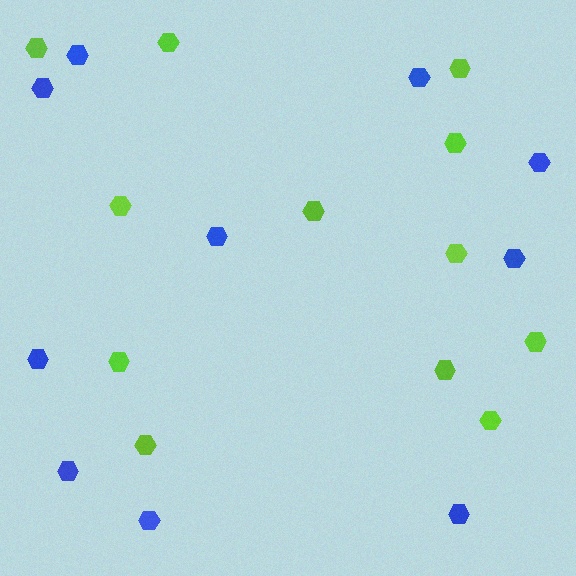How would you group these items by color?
There are 2 groups: one group of blue hexagons (10) and one group of lime hexagons (12).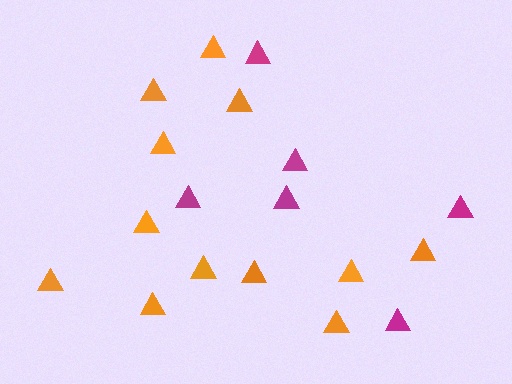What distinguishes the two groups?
There are 2 groups: one group of magenta triangles (6) and one group of orange triangles (12).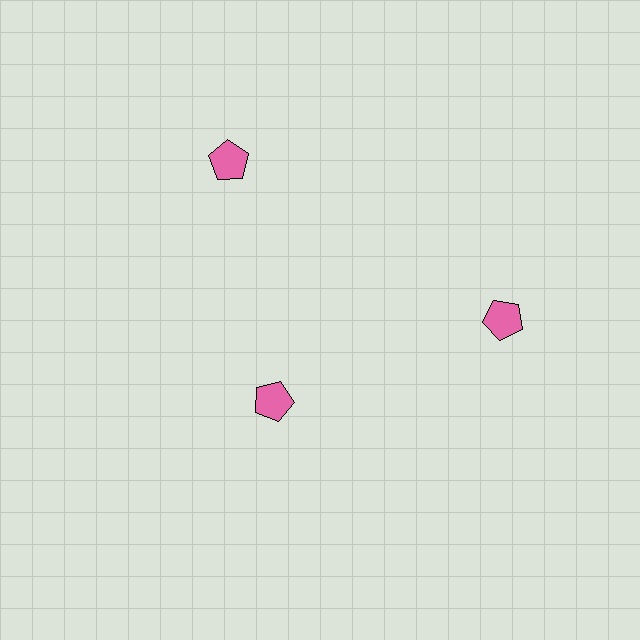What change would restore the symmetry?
The symmetry would be restored by moving it outward, back onto the ring so that all 3 pentagons sit at equal angles and equal distance from the center.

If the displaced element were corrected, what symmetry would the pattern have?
It would have 3-fold rotational symmetry — the pattern would map onto itself every 120 degrees.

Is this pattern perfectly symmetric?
No. The 3 pink pentagons are arranged in a ring, but one element near the 7 o'clock position is pulled inward toward the center, breaking the 3-fold rotational symmetry.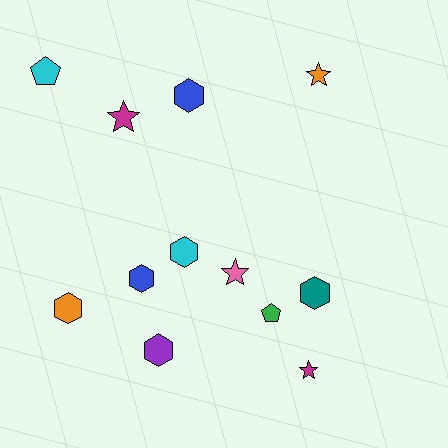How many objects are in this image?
There are 12 objects.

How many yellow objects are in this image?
There are no yellow objects.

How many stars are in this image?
There are 4 stars.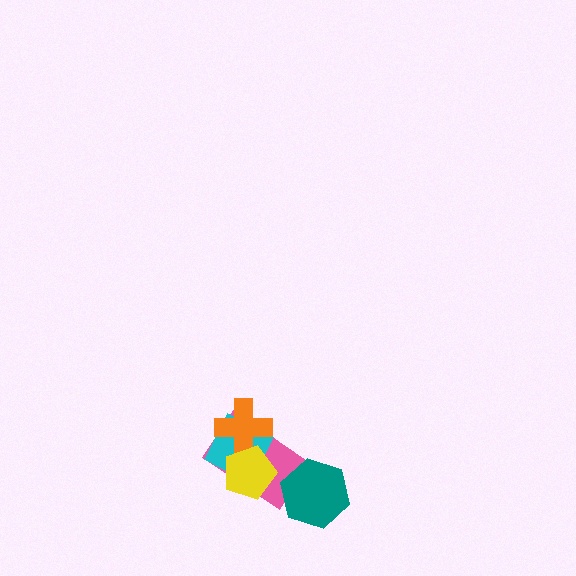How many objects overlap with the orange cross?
3 objects overlap with the orange cross.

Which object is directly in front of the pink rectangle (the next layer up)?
The cyan square is directly in front of the pink rectangle.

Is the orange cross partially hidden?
Yes, it is partially covered by another shape.